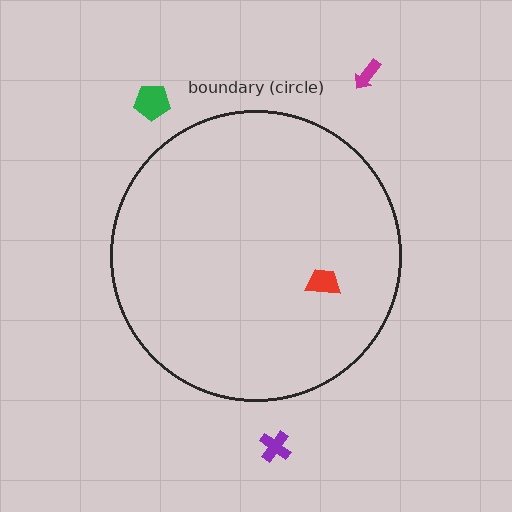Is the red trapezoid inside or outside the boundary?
Inside.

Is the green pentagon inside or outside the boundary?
Outside.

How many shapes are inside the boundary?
1 inside, 3 outside.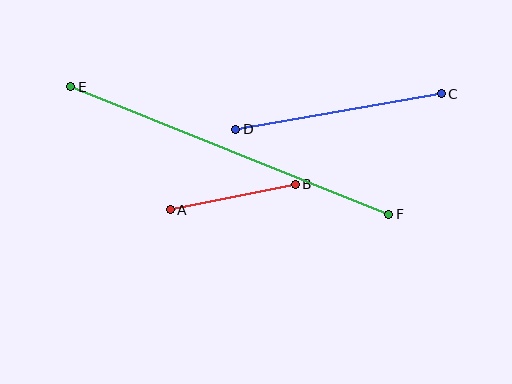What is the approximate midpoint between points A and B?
The midpoint is at approximately (233, 197) pixels.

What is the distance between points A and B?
The distance is approximately 127 pixels.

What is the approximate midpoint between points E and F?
The midpoint is at approximately (230, 150) pixels.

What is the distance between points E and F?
The distance is approximately 342 pixels.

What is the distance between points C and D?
The distance is approximately 209 pixels.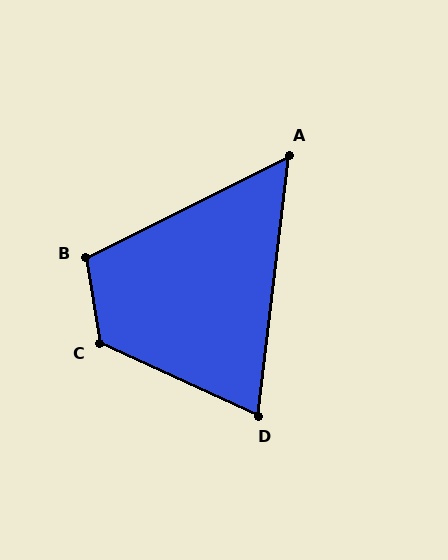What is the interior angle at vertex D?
Approximately 72 degrees (acute).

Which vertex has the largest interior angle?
C, at approximately 123 degrees.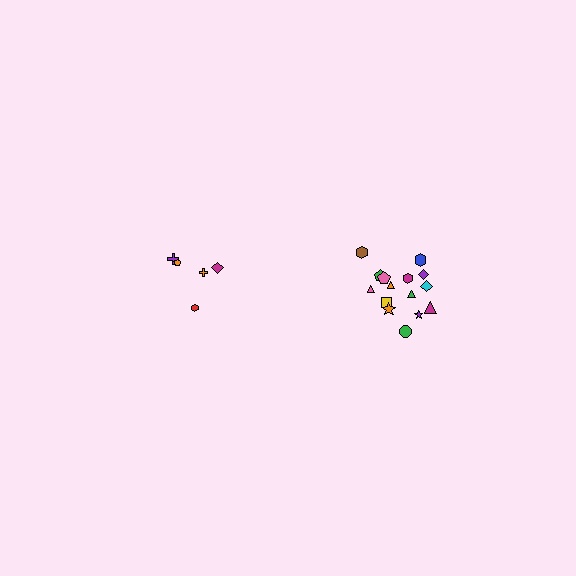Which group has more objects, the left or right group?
The right group.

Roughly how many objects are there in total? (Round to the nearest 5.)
Roughly 20 objects in total.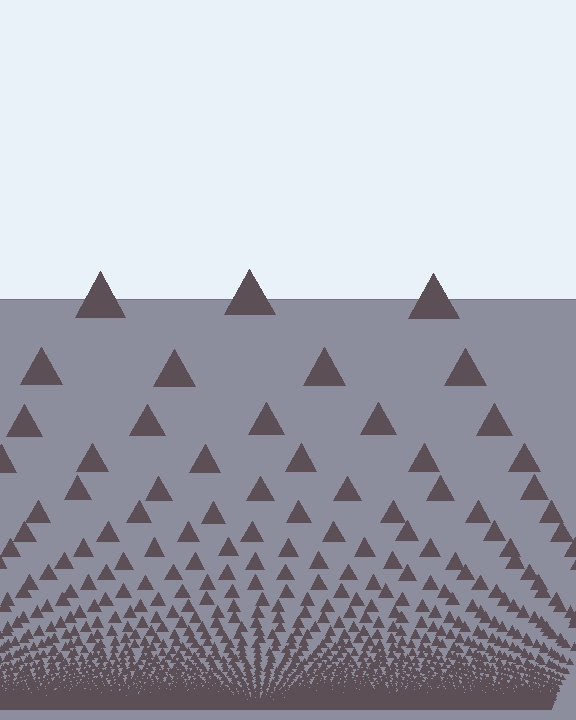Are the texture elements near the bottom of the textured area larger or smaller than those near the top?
Smaller. The gradient is inverted — elements near the bottom are smaller and denser.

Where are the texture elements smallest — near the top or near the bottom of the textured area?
Near the bottom.